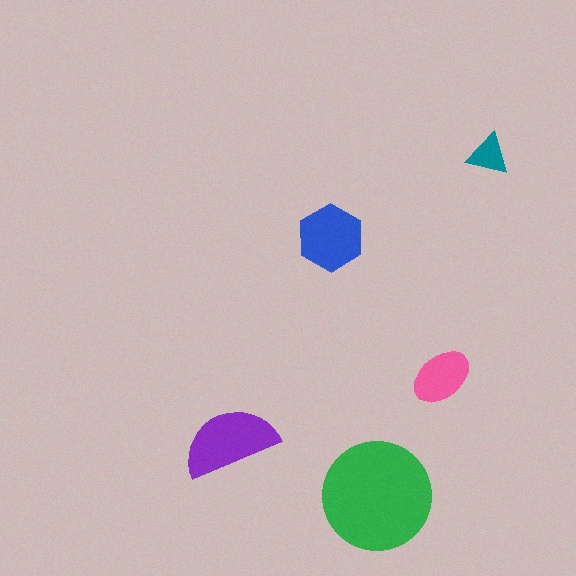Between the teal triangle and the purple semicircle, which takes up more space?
The purple semicircle.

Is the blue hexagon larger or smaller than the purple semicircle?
Smaller.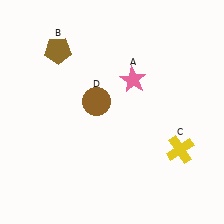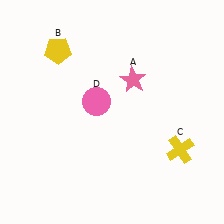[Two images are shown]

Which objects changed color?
B changed from brown to yellow. D changed from brown to pink.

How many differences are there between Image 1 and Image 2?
There are 2 differences between the two images.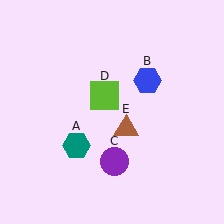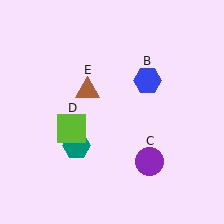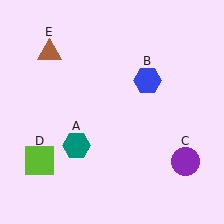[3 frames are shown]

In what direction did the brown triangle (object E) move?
The brown triangle (object E) moved up and to the left.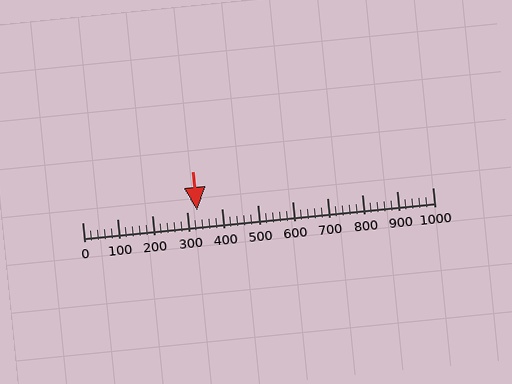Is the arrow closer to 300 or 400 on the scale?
The arrow is closer to 300.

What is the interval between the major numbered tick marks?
The major tick marks are spaced 100 units apart.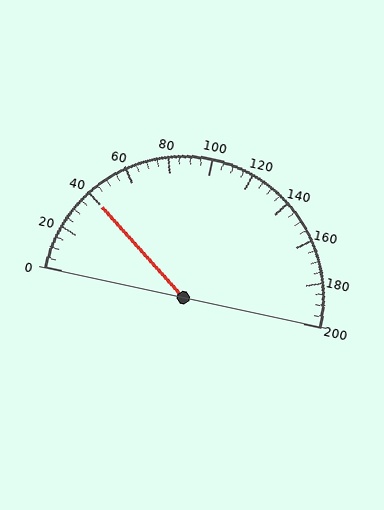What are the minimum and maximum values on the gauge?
The gauge ranges from 0 to 200.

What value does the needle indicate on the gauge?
The needle indicates approximately 40.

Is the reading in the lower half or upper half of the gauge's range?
The reading is in the lower half of the range (0 to 200).